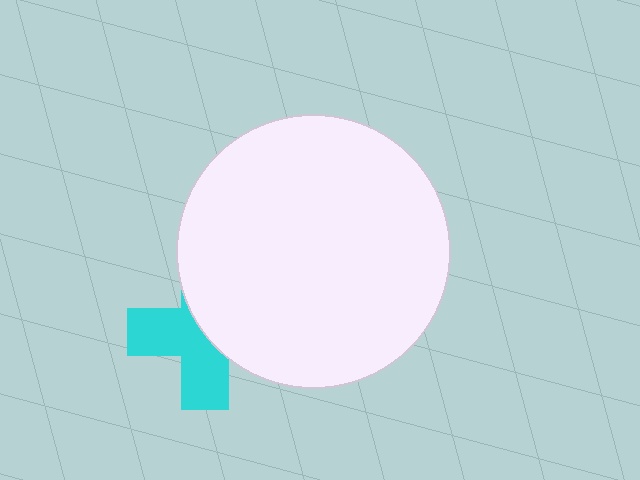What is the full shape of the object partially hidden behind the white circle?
The partially hidden object is a cyan cross.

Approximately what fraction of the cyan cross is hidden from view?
Roughly 51% of the cyan cross is hidden behind the white circle.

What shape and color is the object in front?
The object in front is a white circle.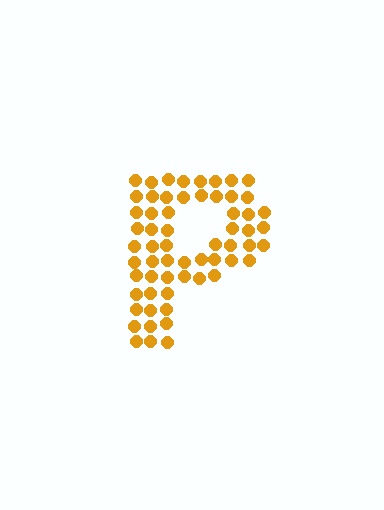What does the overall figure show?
The overall figure shows the letter P.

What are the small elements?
The small elements are circles.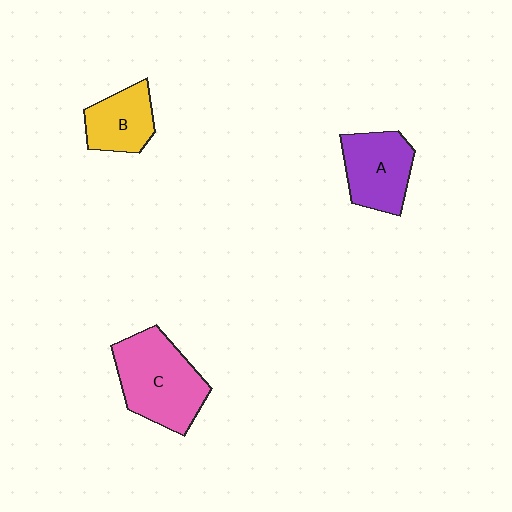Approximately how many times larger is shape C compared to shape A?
Approximately 1.4 times.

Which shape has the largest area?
Shape C (pink).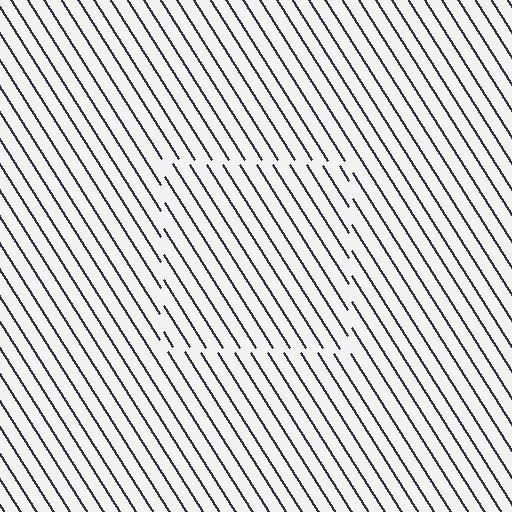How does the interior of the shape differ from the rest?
The interior of the shape contains the same grating, shifted by half a period — the contour is defined by the phase discontinuity where line-ends from the inner and outer gratings abut.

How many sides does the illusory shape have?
4 sides — the line-ends trace a square.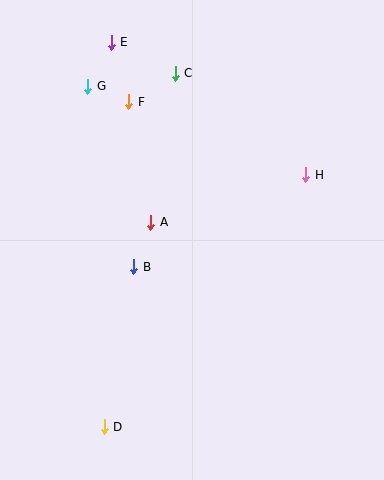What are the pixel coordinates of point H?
Point H is at (306, 175).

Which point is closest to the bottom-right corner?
Point D is closest to the bottom-right corner.